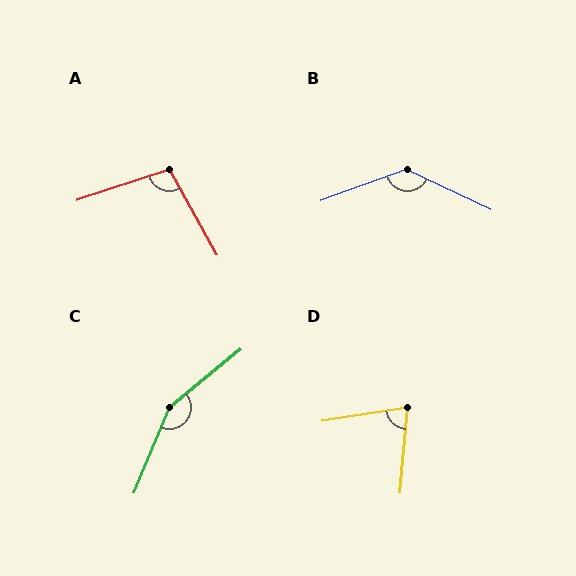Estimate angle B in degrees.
Approximately 135 degrees.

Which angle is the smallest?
D, at approximately 76 degrees.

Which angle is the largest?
C, at approximately 152 degrees.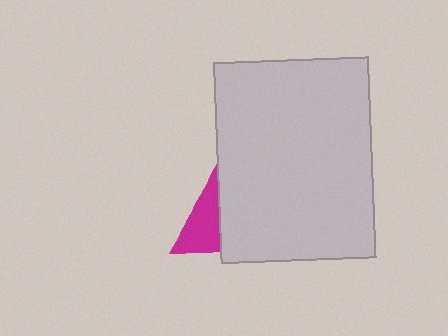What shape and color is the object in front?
The object in front is a light gray rectangle.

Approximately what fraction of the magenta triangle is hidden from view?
Roughly 52% of the magenta triangle is hidden behind the light gray rectangle.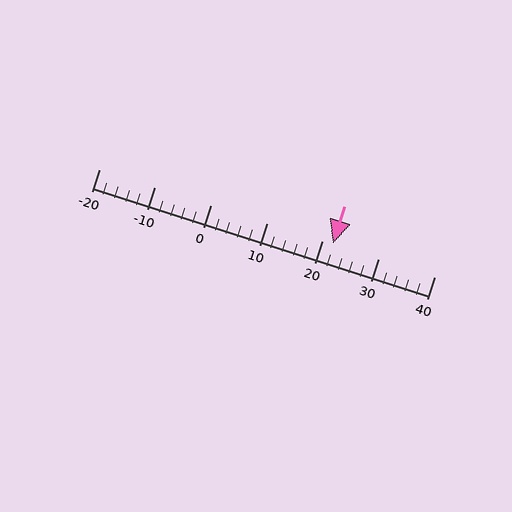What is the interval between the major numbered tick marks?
The major tick marks are spaced 10 units apart.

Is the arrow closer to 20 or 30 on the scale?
The arrow is closer to 20.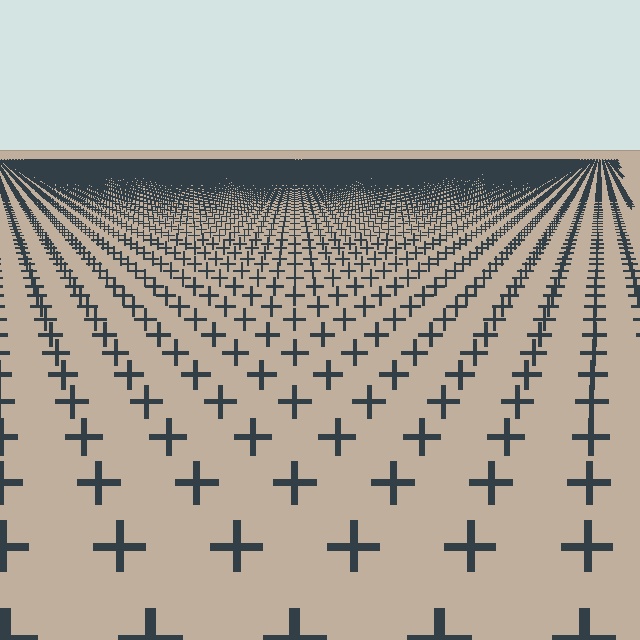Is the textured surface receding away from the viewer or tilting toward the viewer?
The surface is receding away from the viewer. Texture elements get smaller and denser toward the top.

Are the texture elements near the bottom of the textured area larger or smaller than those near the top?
Larger. Near the bottom, elements are closer to the viewer and appear at a bigger on-screen size.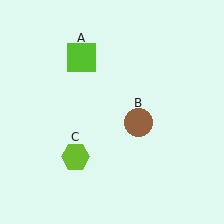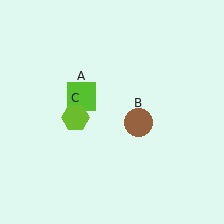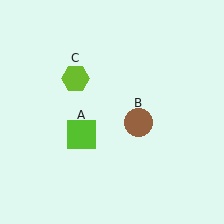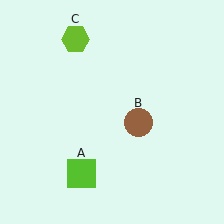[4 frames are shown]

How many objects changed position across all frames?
2 objects changed position: lime square (object A), lime hexagon (object C).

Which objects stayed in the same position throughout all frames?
Brown circle (object B) remained stationary.